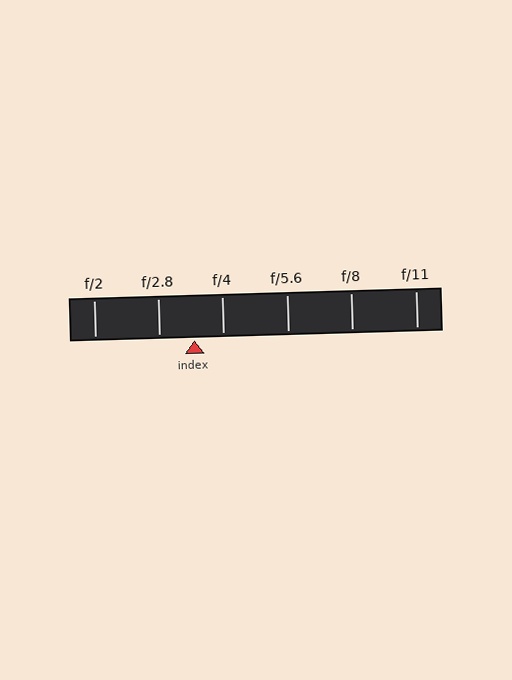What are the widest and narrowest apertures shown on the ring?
The widest aperture shown is f/2 and the narrowest is f/11.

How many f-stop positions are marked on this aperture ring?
There are 6 f-stop positions marked.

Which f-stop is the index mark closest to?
The index mark is closest to f/4.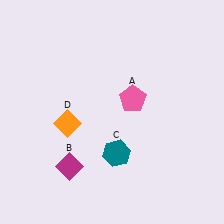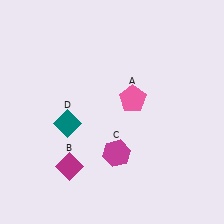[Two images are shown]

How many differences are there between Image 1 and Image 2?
There are 2 differences between the two images.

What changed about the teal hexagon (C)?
In Image 1, C is teal. In Image 2, it changed to magenta.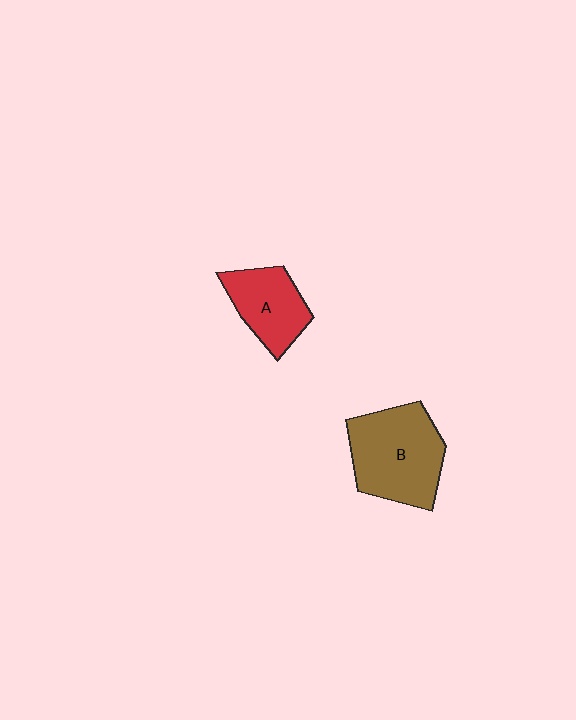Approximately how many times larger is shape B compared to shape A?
Approximately 1.5 times.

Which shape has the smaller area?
Shape A (red).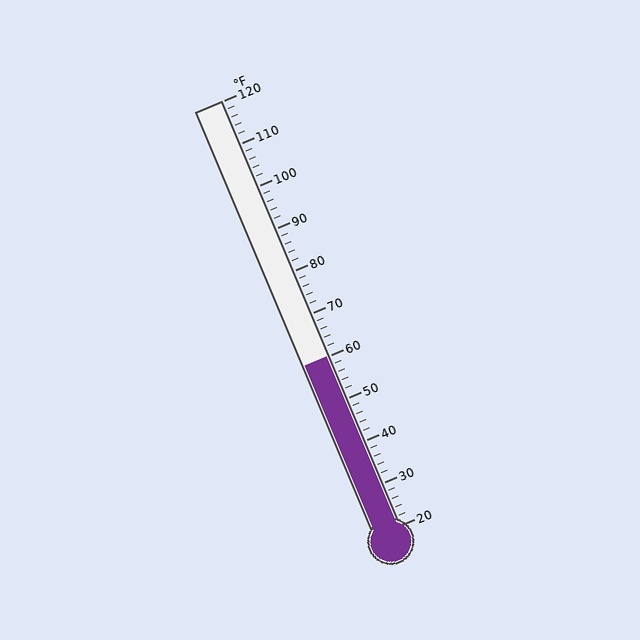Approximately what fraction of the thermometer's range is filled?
The thermometer is filled to approximately 40% of its range.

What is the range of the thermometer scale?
The thermometer scale ranges from 20°F to 120°F.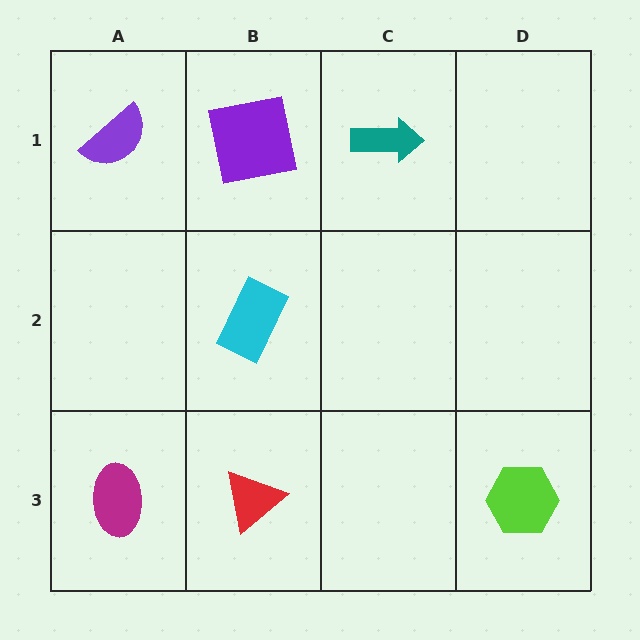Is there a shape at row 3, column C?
No, that cell is empty.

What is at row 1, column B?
A purple square.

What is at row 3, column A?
A magenta ellipse.